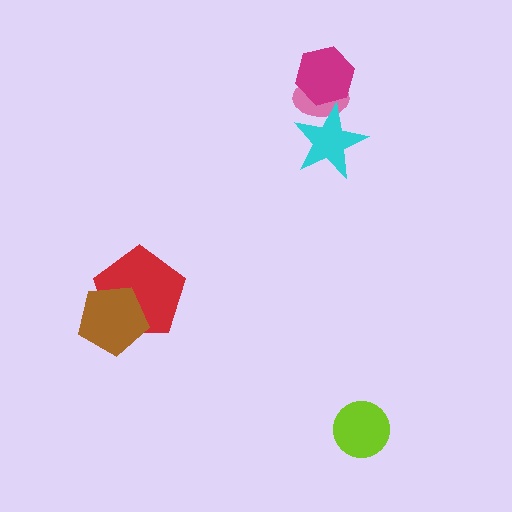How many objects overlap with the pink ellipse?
2 objects overlap with the pink ellipse.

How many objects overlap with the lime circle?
0 objects overlap with the lime circle.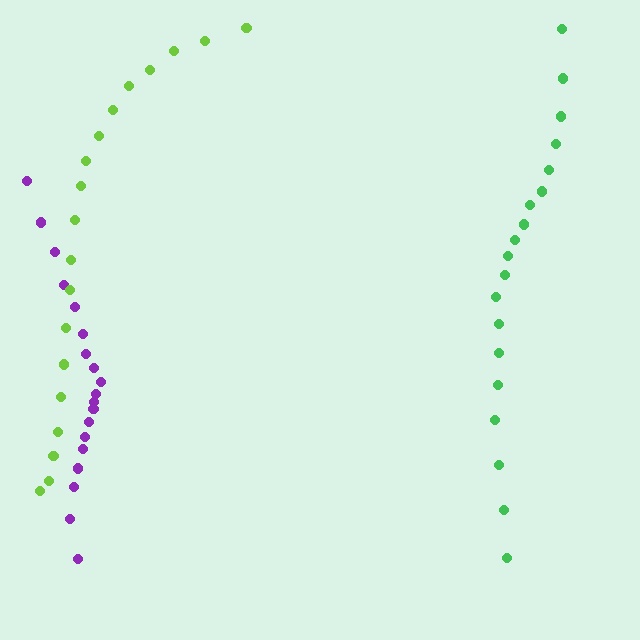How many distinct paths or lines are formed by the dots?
There are 3 distinct paths.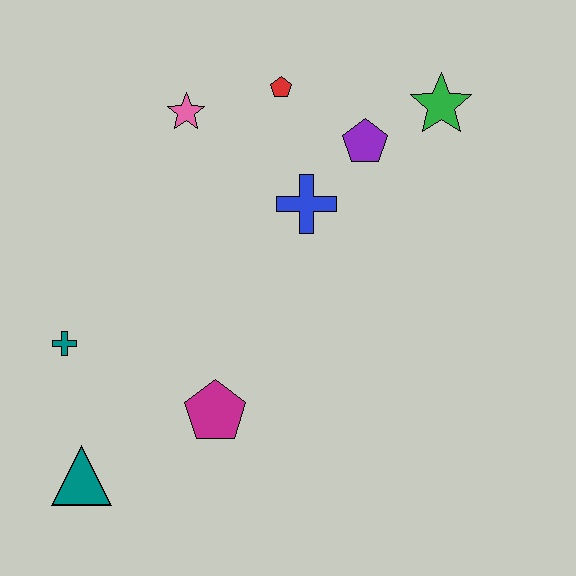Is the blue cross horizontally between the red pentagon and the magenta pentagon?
No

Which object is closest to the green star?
The purple pentagon is closest to the green star.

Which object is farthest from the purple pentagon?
The teal triangle is farthest from the purple pentagon.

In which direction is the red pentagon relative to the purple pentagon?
The red pentagon is to the left of the purple pentagon.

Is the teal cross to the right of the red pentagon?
No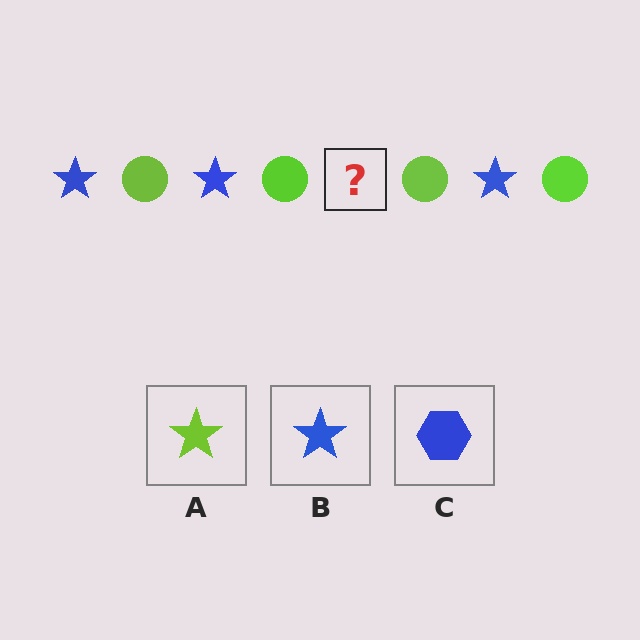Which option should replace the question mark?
Option B.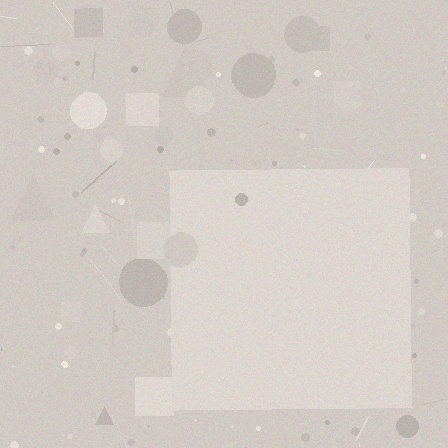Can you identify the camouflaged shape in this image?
The camouflaged shape is a square.